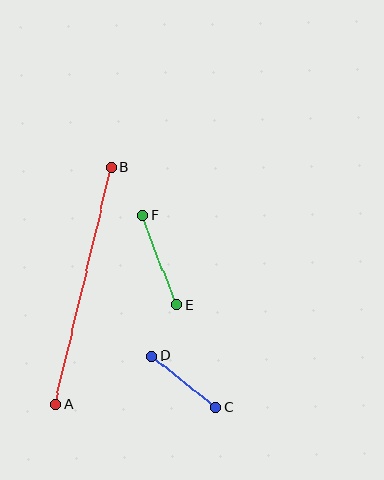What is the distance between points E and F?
The distance is approximately 97 pixels.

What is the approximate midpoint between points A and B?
The midpoint is at approximately (83, 286) pixels.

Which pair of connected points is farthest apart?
Points A and B are farthest apart.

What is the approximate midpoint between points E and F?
The midpoint is at approximately (159, 260) pixels.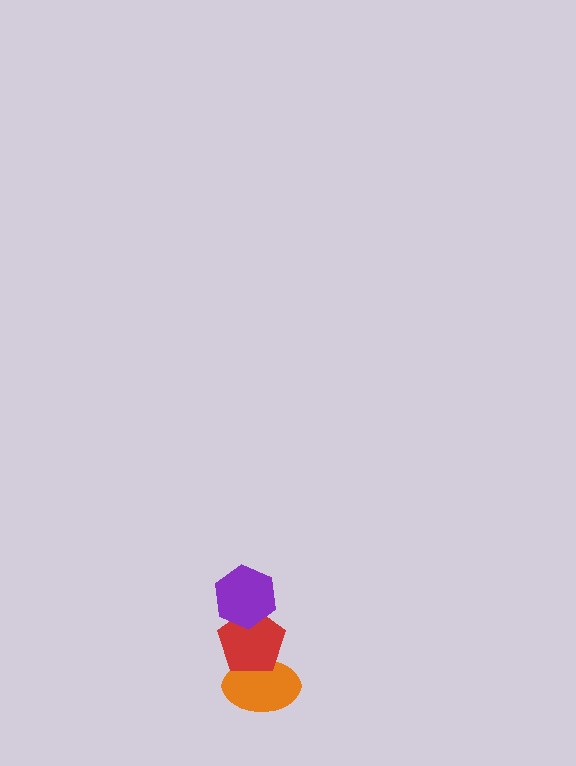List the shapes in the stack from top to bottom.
From top to bottom: the purple hexagon, the red pentagon, the orange ellipse.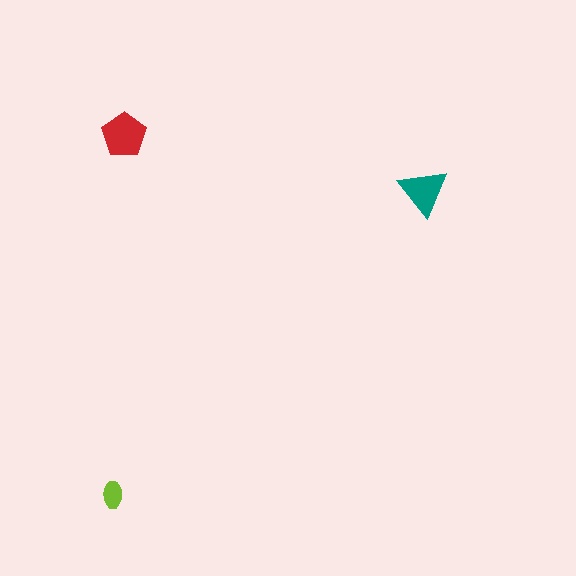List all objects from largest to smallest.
The red pentagon, the teal triangle, the lime ellipse.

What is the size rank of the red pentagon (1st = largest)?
1st.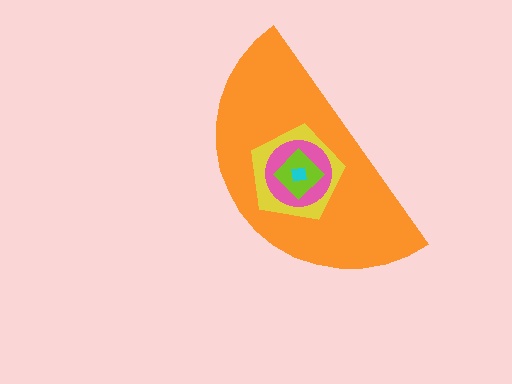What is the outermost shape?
The orange semicircle.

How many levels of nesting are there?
5.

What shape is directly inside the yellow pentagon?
The pink circle.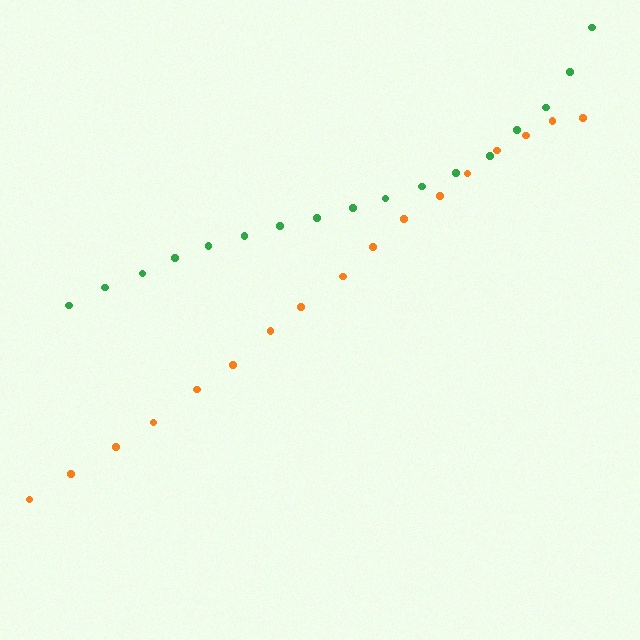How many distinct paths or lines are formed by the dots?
There are 2 distinct paths.